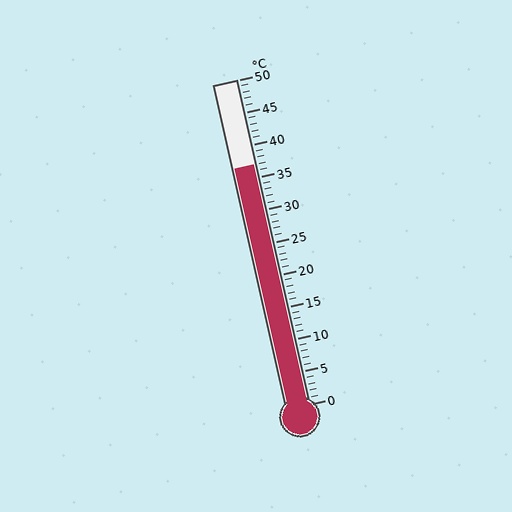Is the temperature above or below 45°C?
The temperature is below 45°C.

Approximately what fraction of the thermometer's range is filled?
The thermometer is filled to approximately 75% of its range.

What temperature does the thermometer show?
The thermometer shows approximately 37°C.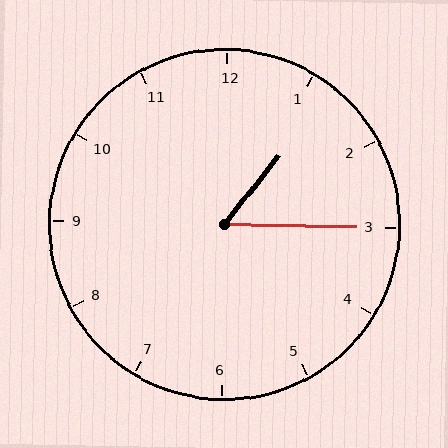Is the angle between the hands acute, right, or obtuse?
It is acute.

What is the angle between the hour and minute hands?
Approximately 52 degrees.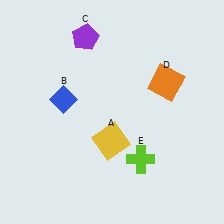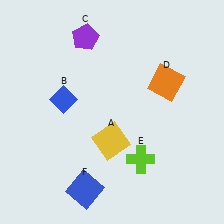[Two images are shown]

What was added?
A blue square (F) was added in Image 2.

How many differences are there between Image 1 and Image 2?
There is 1 difference between the two images.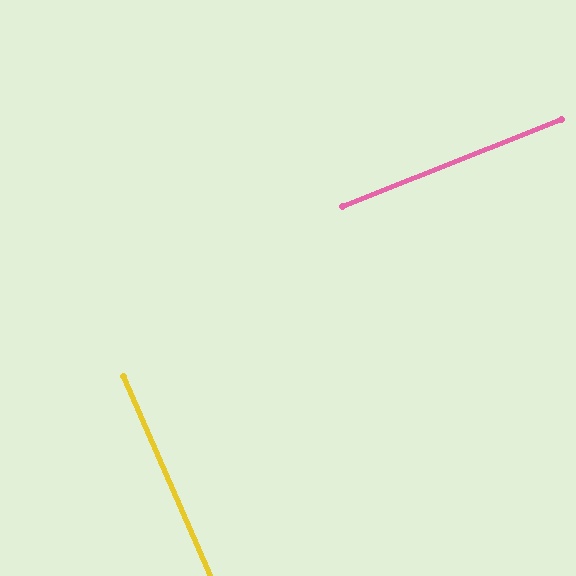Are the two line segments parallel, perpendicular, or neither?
Perpendicular — they meet at approximately 88°.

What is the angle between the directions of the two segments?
Approximately 88 degrees.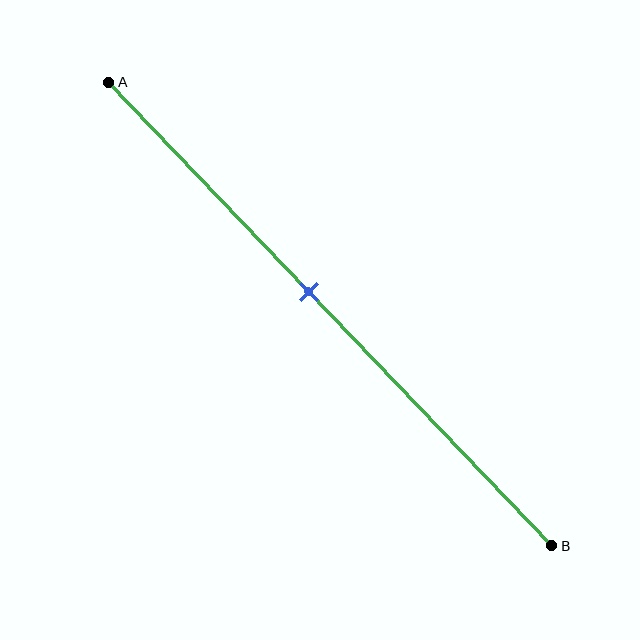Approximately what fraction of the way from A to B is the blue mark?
The blue mark is approximately 45% of the way from A to B.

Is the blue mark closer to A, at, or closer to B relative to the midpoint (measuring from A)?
The blue mark is closer to point A than the midpoint of segment AB.